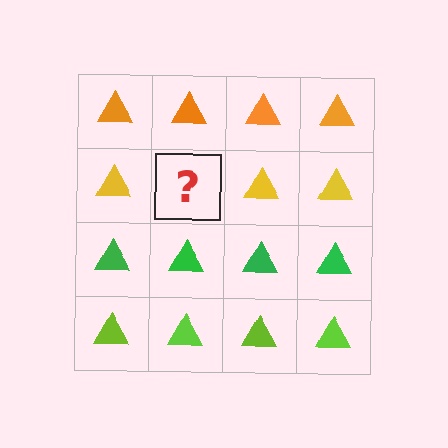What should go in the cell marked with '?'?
The missing cell should contain a yellow triangle.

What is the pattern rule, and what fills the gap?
The rule is that each row has a consistent color. The gap should be filled with a yellow triangle.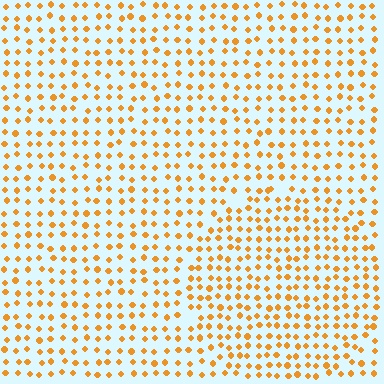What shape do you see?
I see a circle.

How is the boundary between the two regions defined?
The boundary is defined by a change in element density (approximately 1.4x ratio). All elements are the same color, size, and shape.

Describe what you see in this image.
The image contains small orange elements arranged at two different densities. A circle-shaped region is visible where the elements are more densely packed than the surrounding area.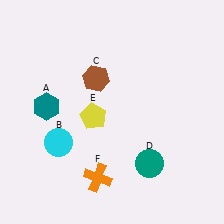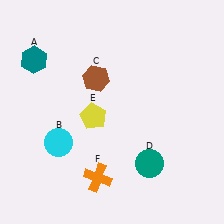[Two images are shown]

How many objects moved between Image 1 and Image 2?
1 object moved between the two images.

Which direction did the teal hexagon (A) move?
The teal hexagon (A) moved up.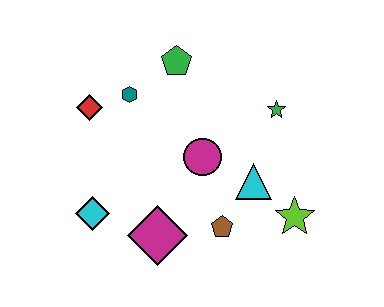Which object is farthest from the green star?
The cyan diamond is farthest from the green star.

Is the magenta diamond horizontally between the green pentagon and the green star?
No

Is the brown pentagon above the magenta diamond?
Yes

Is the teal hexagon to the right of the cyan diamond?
Yes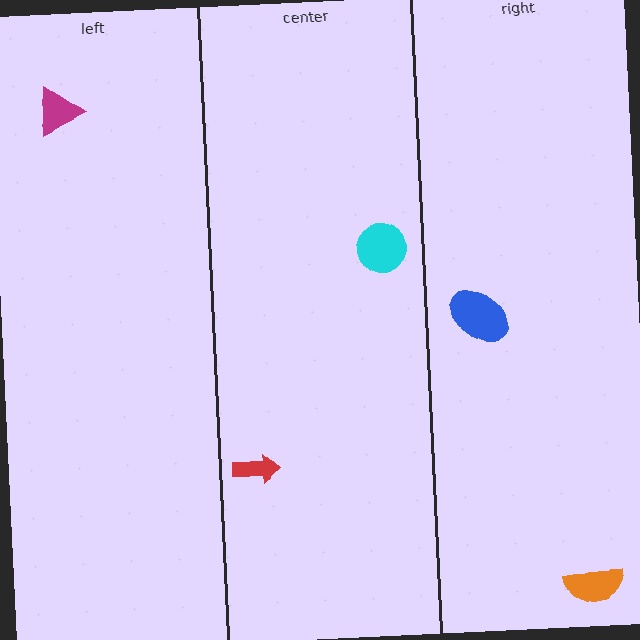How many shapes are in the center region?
2.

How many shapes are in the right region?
2.